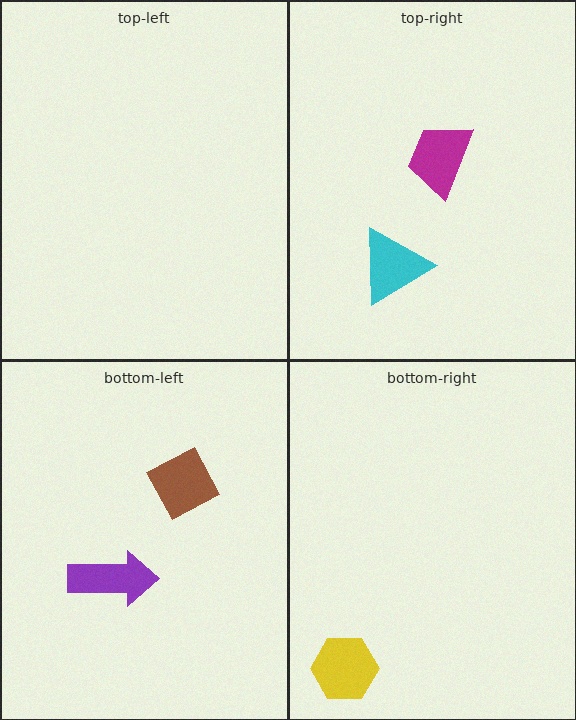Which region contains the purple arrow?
The bottom-left region.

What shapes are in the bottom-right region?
The yellow hexagon.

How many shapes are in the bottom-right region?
1.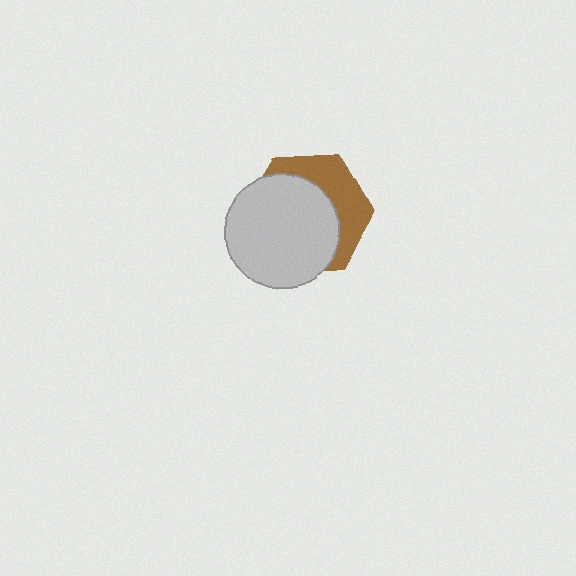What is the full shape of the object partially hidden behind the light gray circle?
The partially hidden object is a brown hexagon.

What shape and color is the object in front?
The object in front is a light gray circle.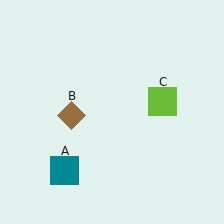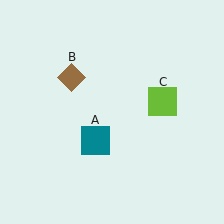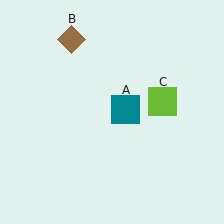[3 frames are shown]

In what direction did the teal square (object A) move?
The teal square (object A) moved up and to the right.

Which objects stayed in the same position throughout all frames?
Lime square (object C) remained stationary.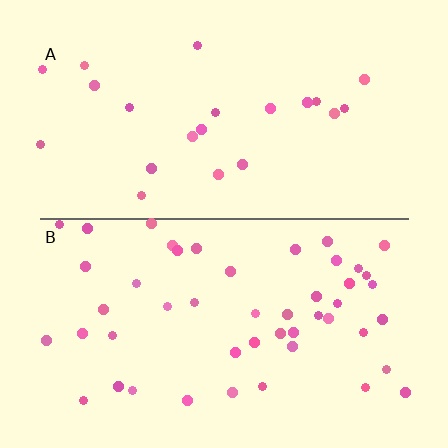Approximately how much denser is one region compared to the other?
Approximately 2.2× — region B over region A.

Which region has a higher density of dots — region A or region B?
B (the bottom).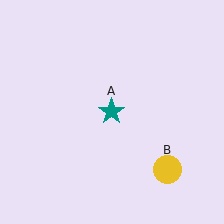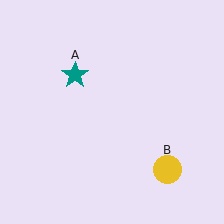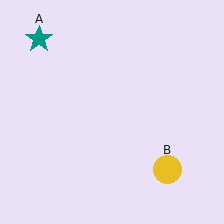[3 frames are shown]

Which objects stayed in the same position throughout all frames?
Yellow circle (object B) remained stationary.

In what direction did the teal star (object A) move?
The teal star (object A) moved up and to the left.